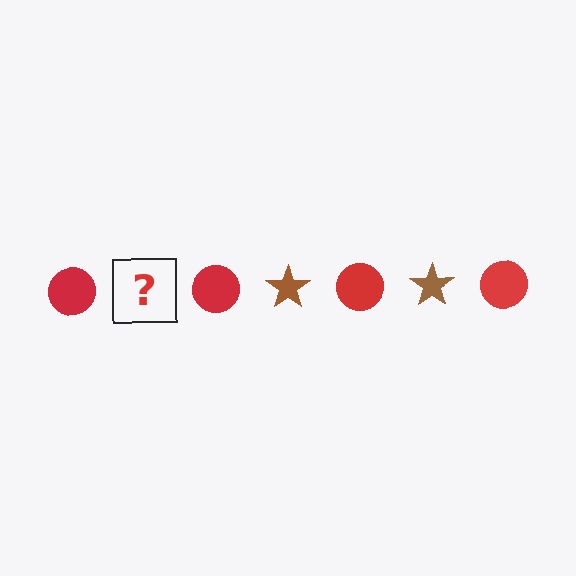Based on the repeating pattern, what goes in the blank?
The blank should be a brown star.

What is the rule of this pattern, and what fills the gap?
The rule is that the pattern alternates between red circle and brown star. The gap should be filled with a brown star.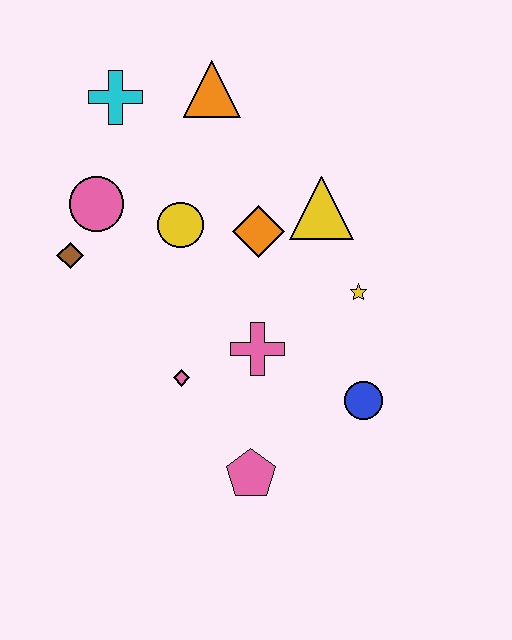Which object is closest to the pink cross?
The pink diamond is closest to the pink cross.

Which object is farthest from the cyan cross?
The pink pentagon is farthest from the cyan cross.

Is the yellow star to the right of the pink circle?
Yes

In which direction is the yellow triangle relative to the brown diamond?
The yellow triangle is to the right of the brown diamond.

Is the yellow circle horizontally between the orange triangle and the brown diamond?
Yes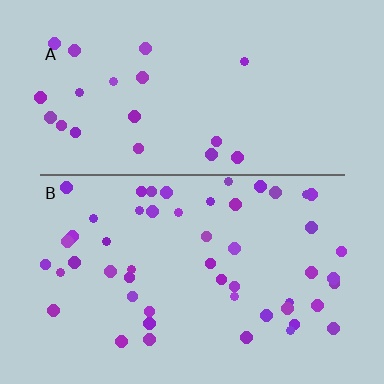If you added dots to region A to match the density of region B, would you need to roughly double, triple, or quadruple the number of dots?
Approximately double.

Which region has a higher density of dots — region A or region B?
B (the bottom).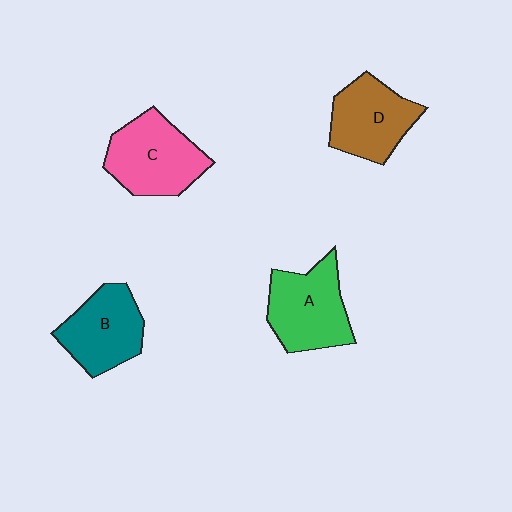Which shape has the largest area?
Shape C (pink).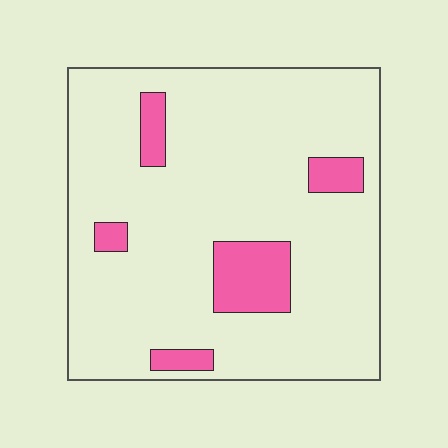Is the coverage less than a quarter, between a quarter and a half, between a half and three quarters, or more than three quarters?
Less than a quarter.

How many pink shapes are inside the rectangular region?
5.